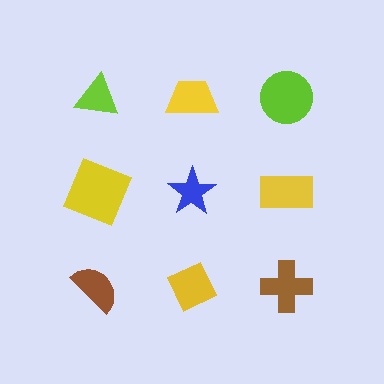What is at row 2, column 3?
A yellow rectangle.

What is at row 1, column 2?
A yellow trapezoid.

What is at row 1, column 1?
A lime triangle.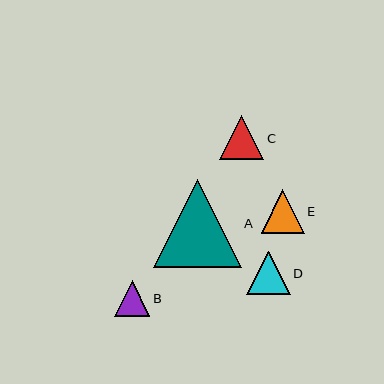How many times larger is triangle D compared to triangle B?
Triangle D is approximately 1.2 times the size of triangle B.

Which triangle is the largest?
Triangle A is the largest with a size of approximately 88 pixels.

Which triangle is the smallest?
Triangle B is the smallest with a size of approximately 36 pixels.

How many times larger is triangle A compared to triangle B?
Triangle A is approximately 2.5 times the size of triangle B.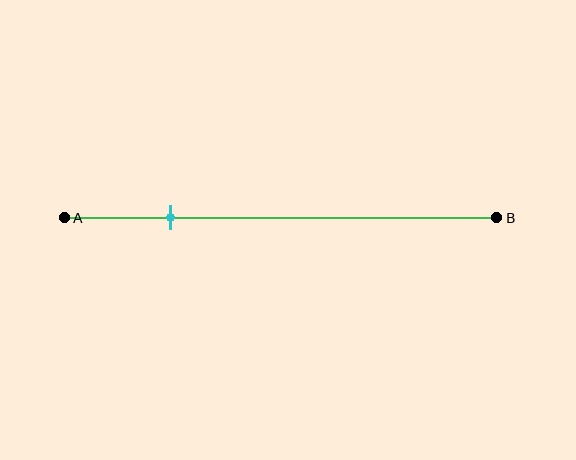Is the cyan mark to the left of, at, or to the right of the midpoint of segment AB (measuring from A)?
The cyan mark is to the left of the midpoint of segment AB.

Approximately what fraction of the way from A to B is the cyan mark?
The cyan mark is approximately 25% of the way from A to B.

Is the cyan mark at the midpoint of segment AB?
No, the mark is at about 25% from A, not at the 50% midpoint.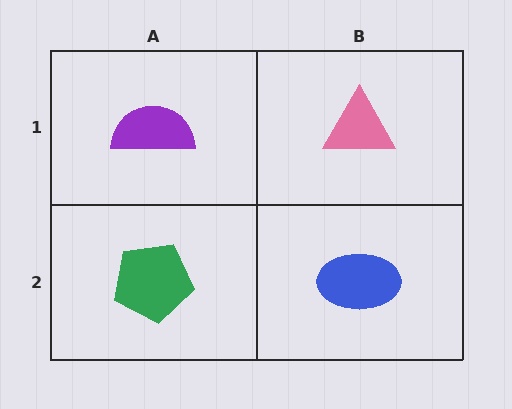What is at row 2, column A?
A green pentagon.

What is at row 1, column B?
A pink triangle.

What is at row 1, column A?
A purple semicircle.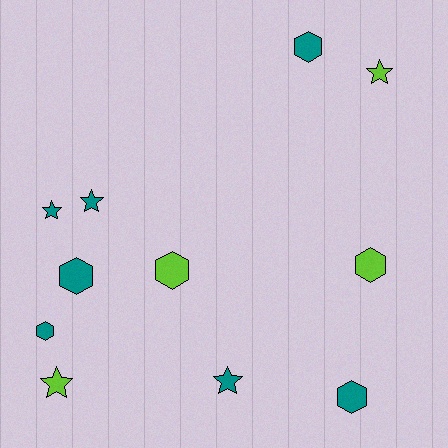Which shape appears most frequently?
Hexagon, with 6 objects.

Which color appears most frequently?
Teal, with 7 objects.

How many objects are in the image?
There are 11 objects.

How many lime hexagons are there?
There are 2 lime hexagons.